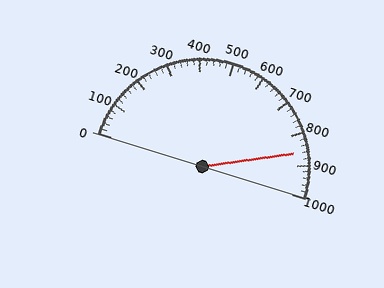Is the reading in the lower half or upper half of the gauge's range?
The reading is in the upper half of the range (0 to 1000).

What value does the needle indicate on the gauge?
The needle indicates approximately 860.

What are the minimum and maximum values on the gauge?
The gauge ranges from 0 to 1000.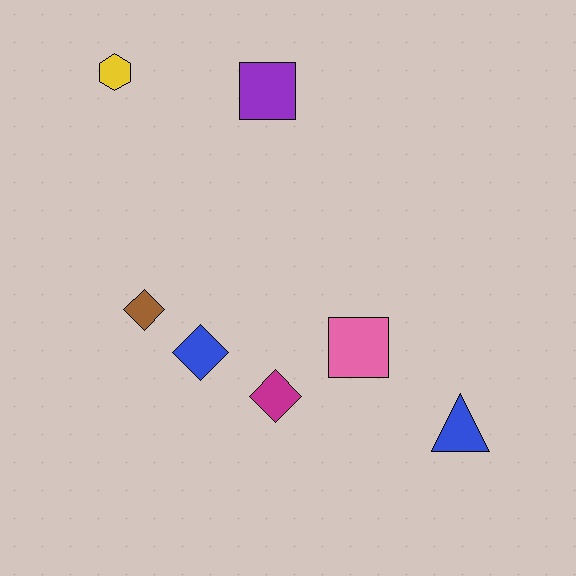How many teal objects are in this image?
There are no teal objects.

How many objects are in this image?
There are 7 objects.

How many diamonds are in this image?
There are 3 diamonds.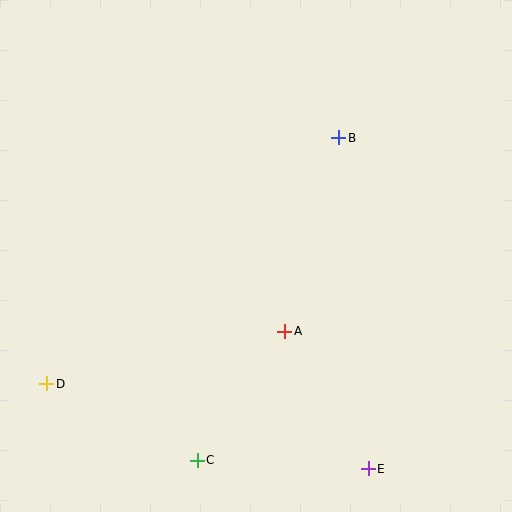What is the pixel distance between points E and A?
The distance between E and A is 161 pixels.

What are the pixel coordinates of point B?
Point B is at (339, 138).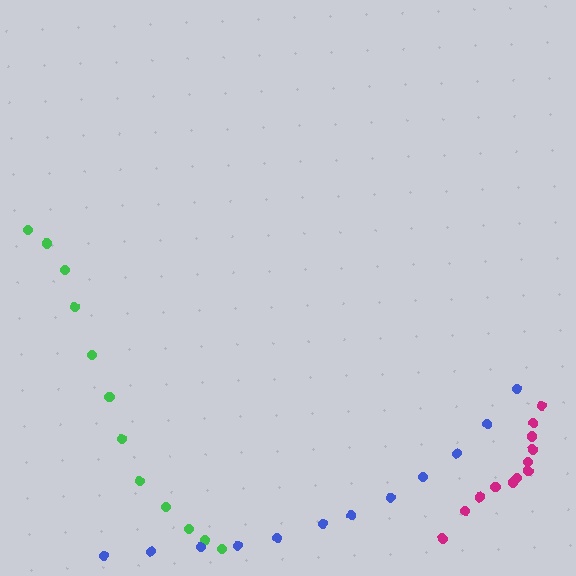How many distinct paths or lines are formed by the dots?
There are 3 distinct paths.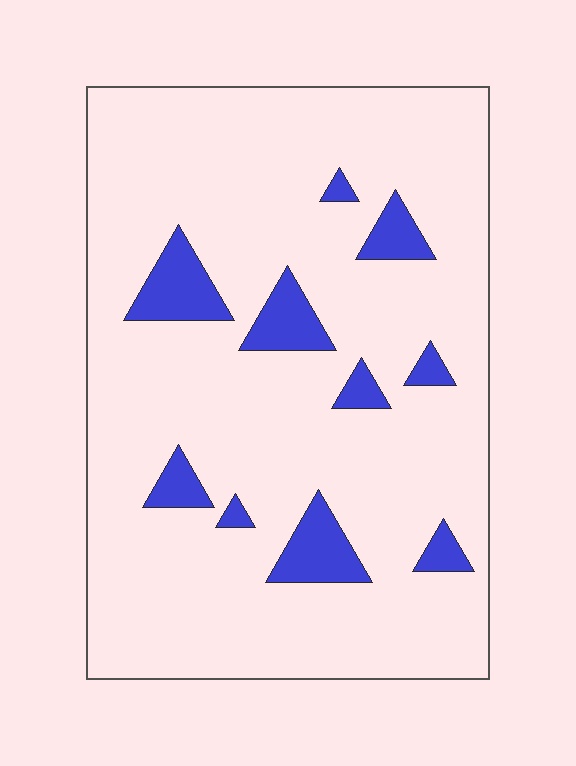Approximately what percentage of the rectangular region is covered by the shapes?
Approximately 10%.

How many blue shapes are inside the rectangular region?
10.